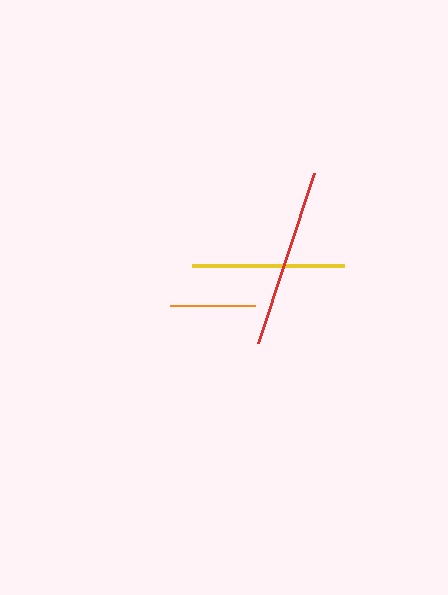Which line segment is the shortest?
The orange line is the shortest at approximately 85 pixels.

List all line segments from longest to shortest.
From longest to shortest: red, yellow, orange.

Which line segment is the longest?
The red line is the longest at approximately 179 pixels.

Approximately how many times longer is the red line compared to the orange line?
The red line is approximately 2.1 times the length of the orange line.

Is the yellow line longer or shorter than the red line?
The red line is longer than the yellow line.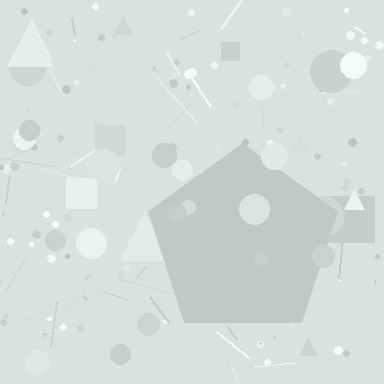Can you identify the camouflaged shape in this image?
The camouflaged shape is a pentagon.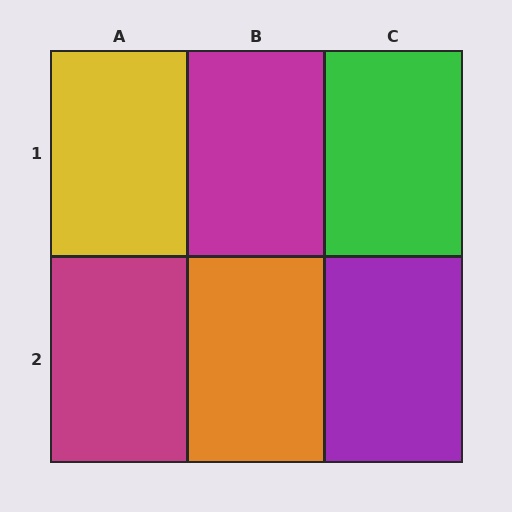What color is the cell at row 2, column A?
Magenta.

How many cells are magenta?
2 cells are magenta.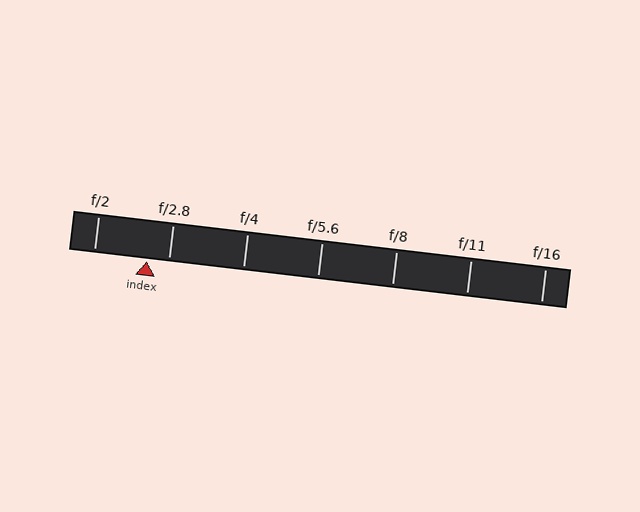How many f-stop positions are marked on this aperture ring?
There are 7 f-stop positions marked.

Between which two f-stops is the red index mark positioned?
The index mark is between f/2 and f/2.8.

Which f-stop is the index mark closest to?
The index mark is closest to f/2.8.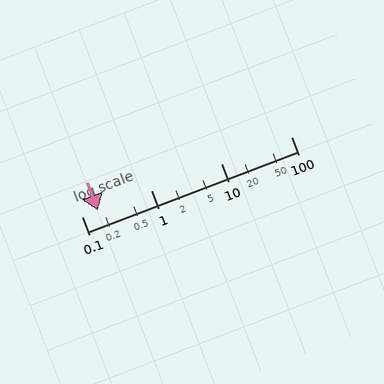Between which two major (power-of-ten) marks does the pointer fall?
The pointer is between 0.1 and 1.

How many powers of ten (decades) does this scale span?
The scale spans 3 decades, from 0.1 to 100.